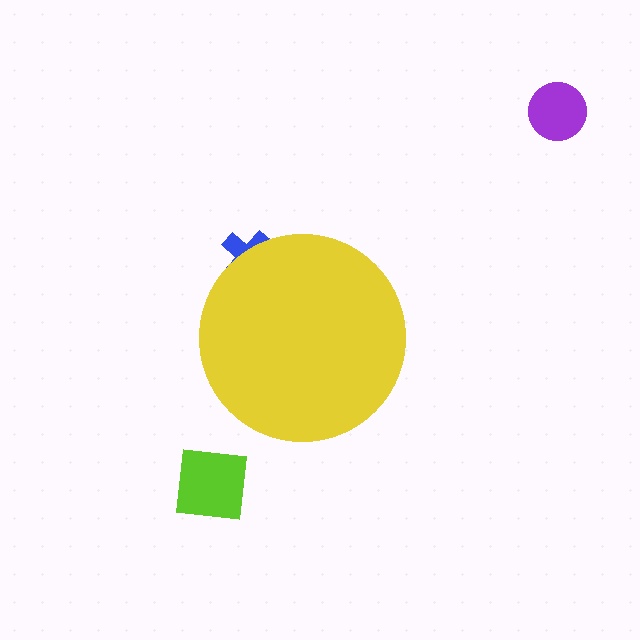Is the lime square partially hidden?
No, the lime square is fully visible.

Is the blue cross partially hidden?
Yes, the blue cross is partially hidden behind the yellow circle.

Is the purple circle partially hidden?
No, the purple circle is fully visible.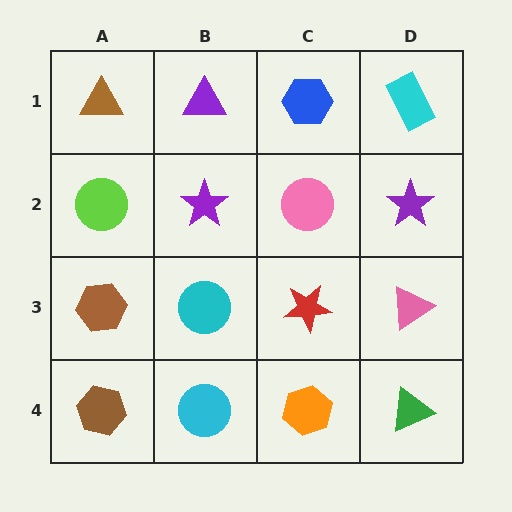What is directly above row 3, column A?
A lime circle.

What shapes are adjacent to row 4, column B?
A cyan circle (row 3, column B), a brown hexagon (row 4, column A), an orange hexagon (row 4, column C).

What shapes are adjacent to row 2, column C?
A blue hexagon (row 1, column C), a red star (row 3, column C), a purple star (row 2, column B), a purple star (row 2, column D).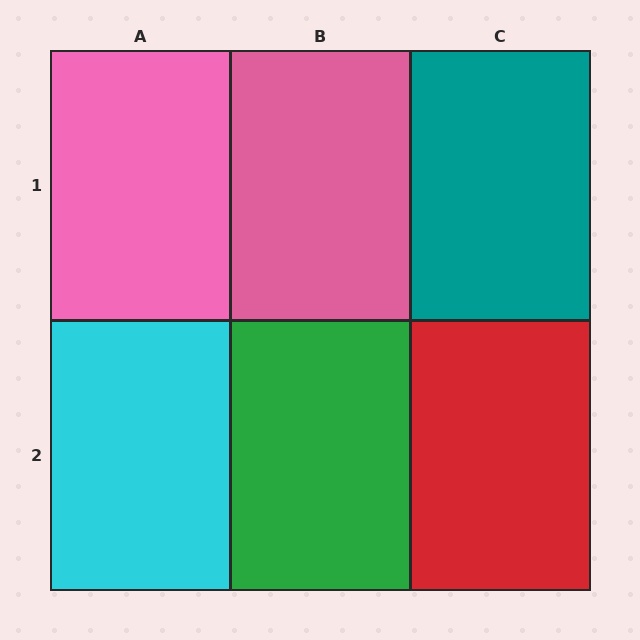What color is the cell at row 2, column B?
Green.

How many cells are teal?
1 cell is teal.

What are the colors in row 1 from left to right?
Pink, pink, teal.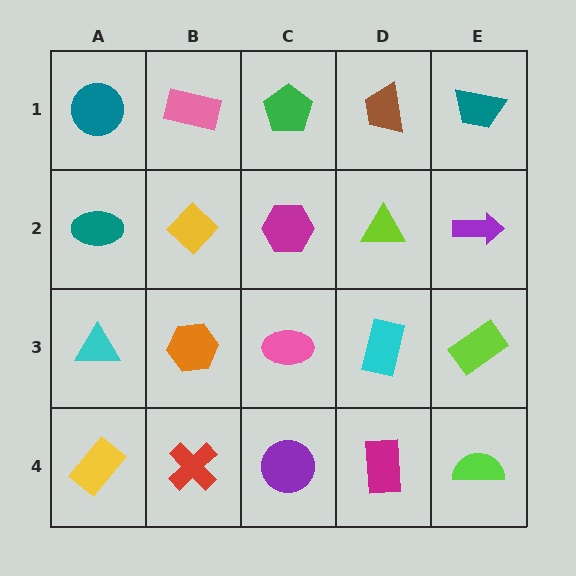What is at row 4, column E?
A lime semicircle.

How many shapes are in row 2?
5 shapes.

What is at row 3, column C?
A pink ellipse.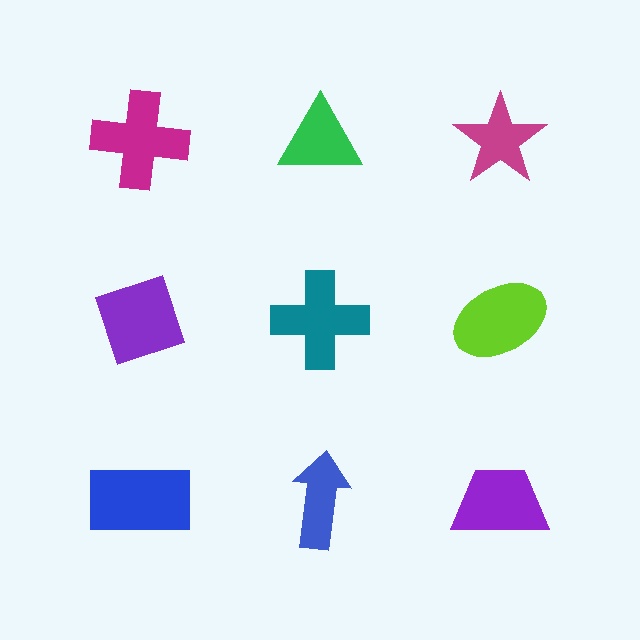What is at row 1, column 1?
A magenta cross.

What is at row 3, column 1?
A blue rectangle.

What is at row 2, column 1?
A purple diamond.